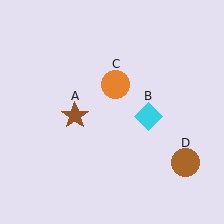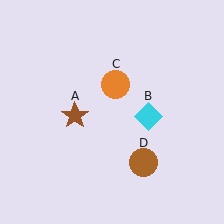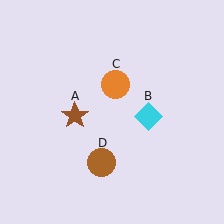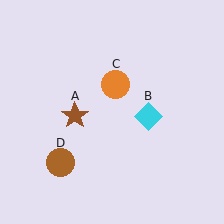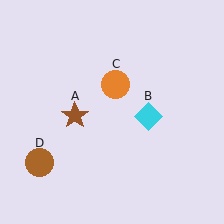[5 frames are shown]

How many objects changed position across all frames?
1 object changed position: brown circle (object D).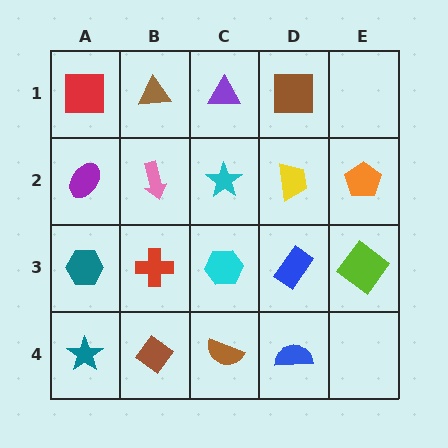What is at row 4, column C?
A brown semicircle.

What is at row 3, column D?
A blue rectangle.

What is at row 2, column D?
A yellow trapezoid.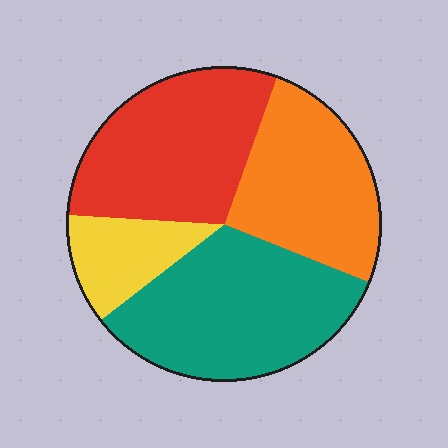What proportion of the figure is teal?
Teal takes up about one third (1/3) of the figure.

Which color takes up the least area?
Yellow, at roughly 10%.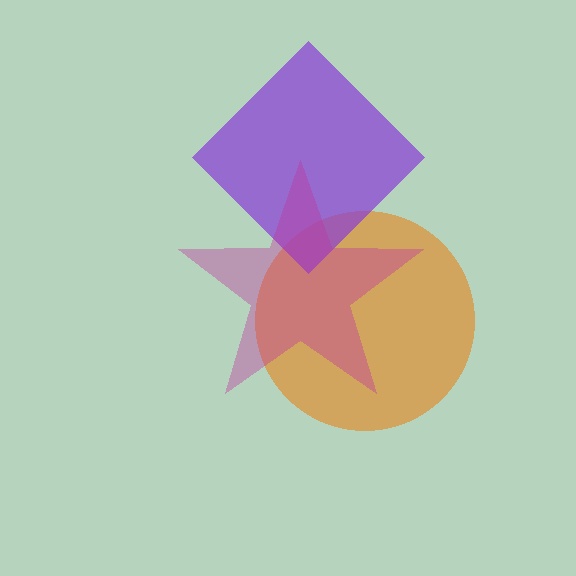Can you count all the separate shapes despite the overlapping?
Yes, there are 3 separate shapes.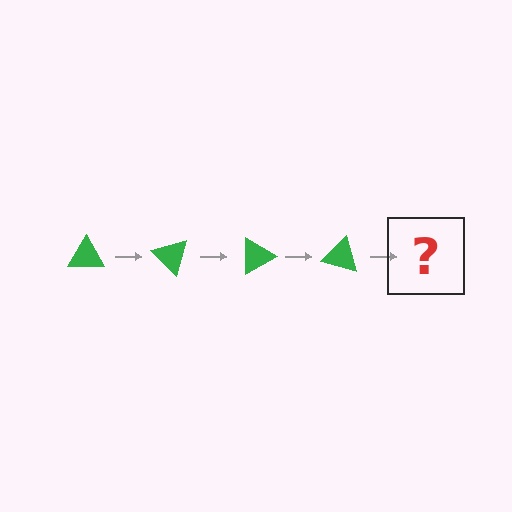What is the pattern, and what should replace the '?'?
The pattern is that the triangle rotates 45 degrees each step. The '?' should be a green triangle rotated 180 degrees.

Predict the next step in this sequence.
The next step is a green triangle rotated 180 degrees.